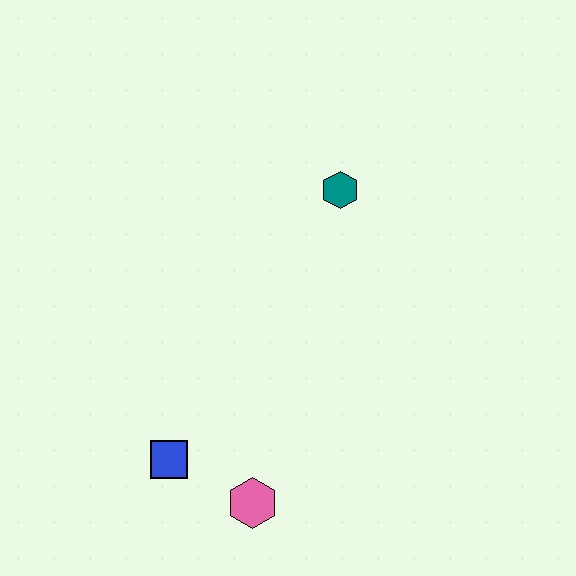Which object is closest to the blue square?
The pink hexagon is closest to the blue square.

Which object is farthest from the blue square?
The teal hexagon is farthest from the blue square.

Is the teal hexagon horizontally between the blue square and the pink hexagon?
No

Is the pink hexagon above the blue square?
No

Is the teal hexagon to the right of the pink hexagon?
Yes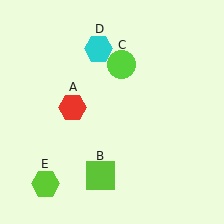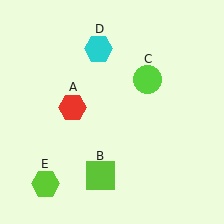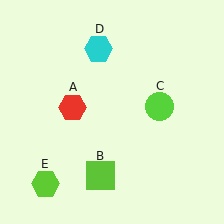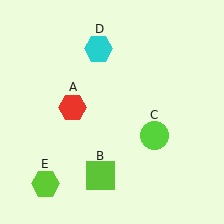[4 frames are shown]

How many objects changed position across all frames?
1 object changed position: lime circle (object C).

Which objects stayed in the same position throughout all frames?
Red hexagon (object A) and lime square (object B) and cyan hexagon (object D) and lime hexagon (object E) remained stationary.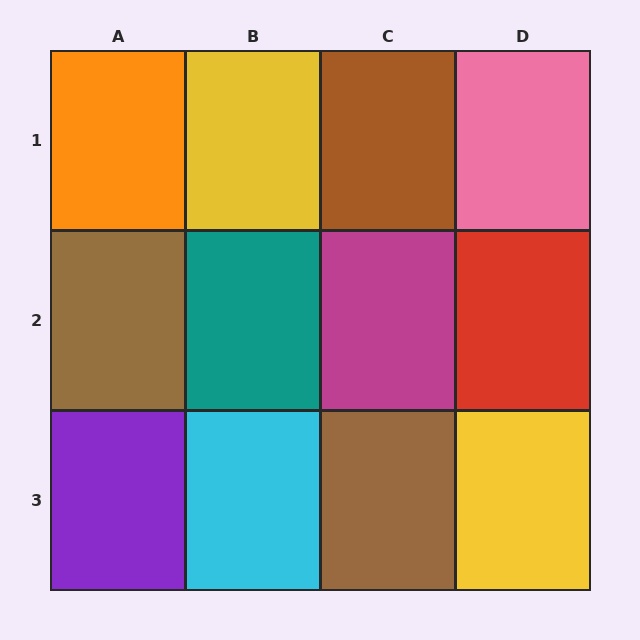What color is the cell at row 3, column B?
Cyan.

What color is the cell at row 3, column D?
Yellow.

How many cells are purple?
1 cell is purple.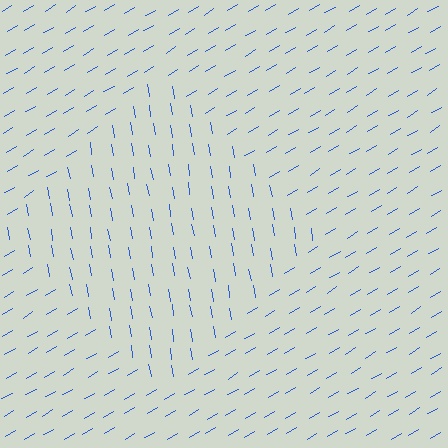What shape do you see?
I see a diamond.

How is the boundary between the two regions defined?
The boundary is defined purely by a change in line orientation (approximately 69 degrees difference). All lines are the same color and thickness.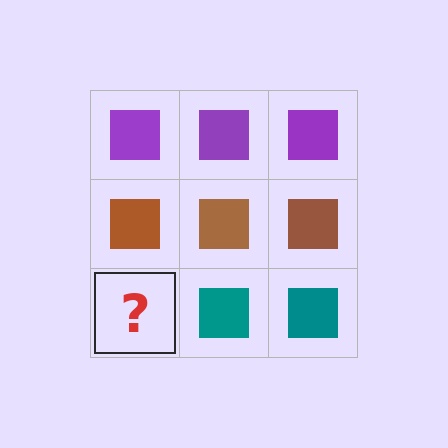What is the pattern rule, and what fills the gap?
The rule is that each row has a consistent color. The gap should be filled with a teal square.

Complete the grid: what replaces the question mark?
The question mark should be replaced with a teal square.